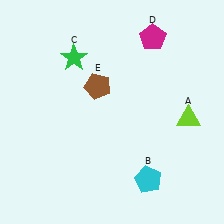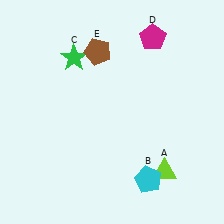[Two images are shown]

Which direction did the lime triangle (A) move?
The lime triangle (A) moved down.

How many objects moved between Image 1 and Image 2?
2 objects moved between the two images.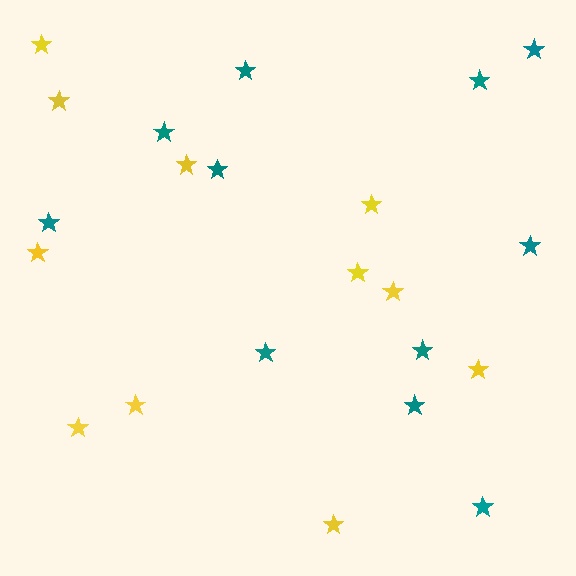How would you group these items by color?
There are 2 groups: one group of yellow stars (11) and one group of teal stars (11).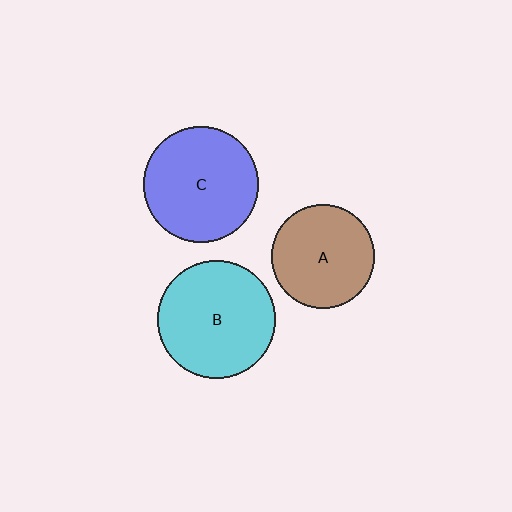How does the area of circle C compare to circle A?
Approximately 1.3 times.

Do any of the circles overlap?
No, none of the circles overlap.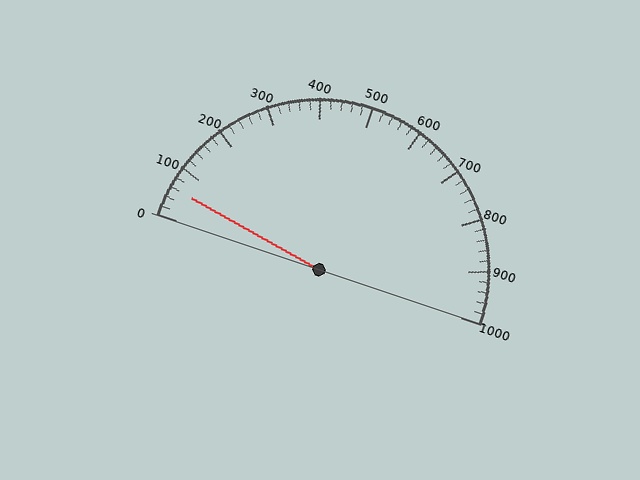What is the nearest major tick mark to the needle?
The nearest major tick mark is 100.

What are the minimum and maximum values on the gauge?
The gauge ranges from 0 to 1000.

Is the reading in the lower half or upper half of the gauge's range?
The reading is in the lower half of the range (0 to 1000).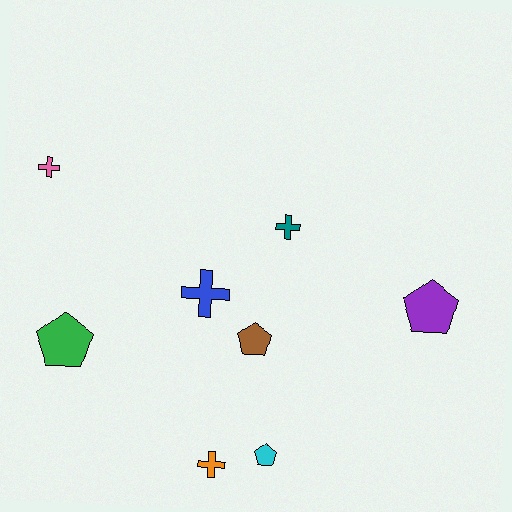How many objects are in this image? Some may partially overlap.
There are 8 objects.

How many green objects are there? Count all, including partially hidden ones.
There is 1 green object.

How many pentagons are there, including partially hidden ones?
There are 4 pentagons.